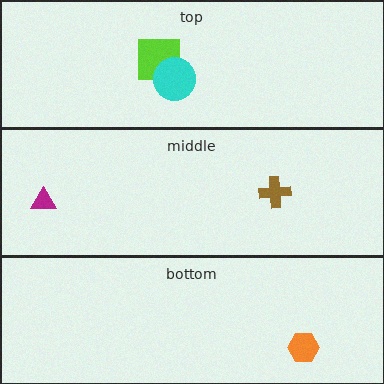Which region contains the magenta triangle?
The middle region.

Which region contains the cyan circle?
The top region.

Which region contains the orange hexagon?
The bottom region.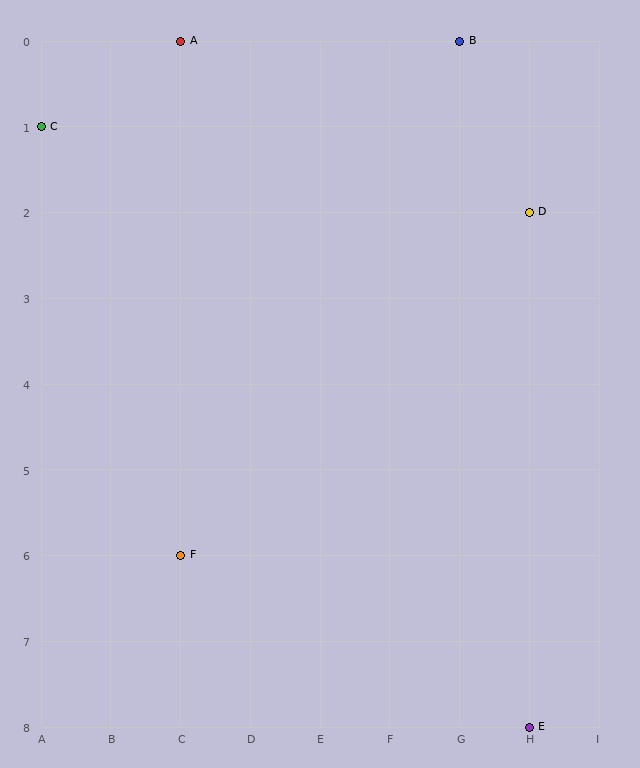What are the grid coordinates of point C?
Point C is at grid coordinates (A, 1).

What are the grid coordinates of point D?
Point D is at grid coordinates (H, 2).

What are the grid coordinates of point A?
Point A is at grid coordinates (C, 0).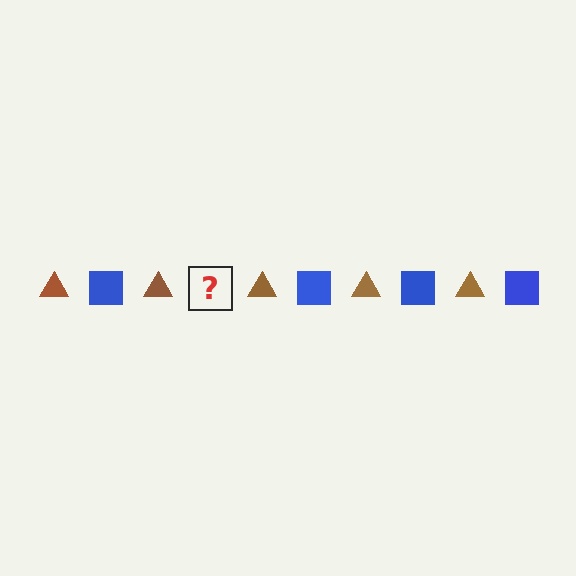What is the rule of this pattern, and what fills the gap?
The rule is that the pattern alternates between brown triangle and blue square. The gap should be filled with a blue square.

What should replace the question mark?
The question mark should be replaced with a blue square.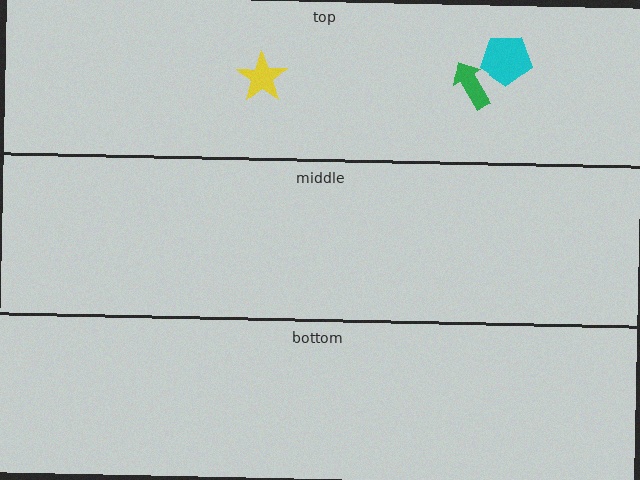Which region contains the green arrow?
The top region.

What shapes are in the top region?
The green arrow, the cyan pentagon, the yellow star.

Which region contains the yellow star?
The top region.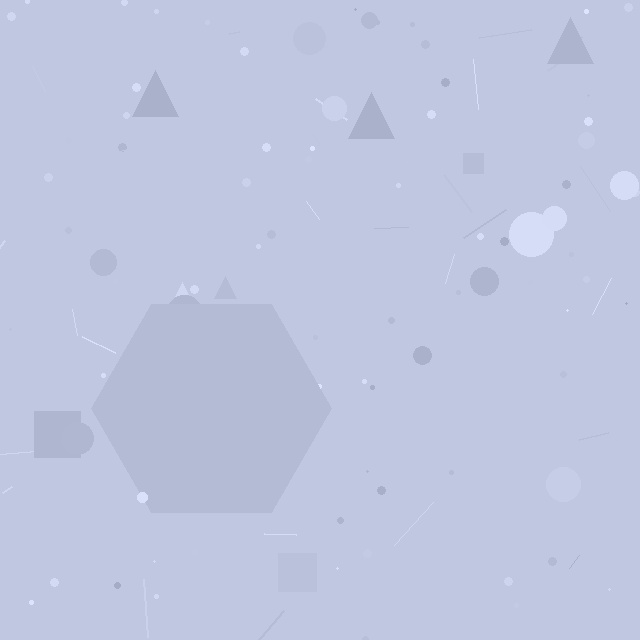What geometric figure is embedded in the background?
A hexagon is embedded in the background.